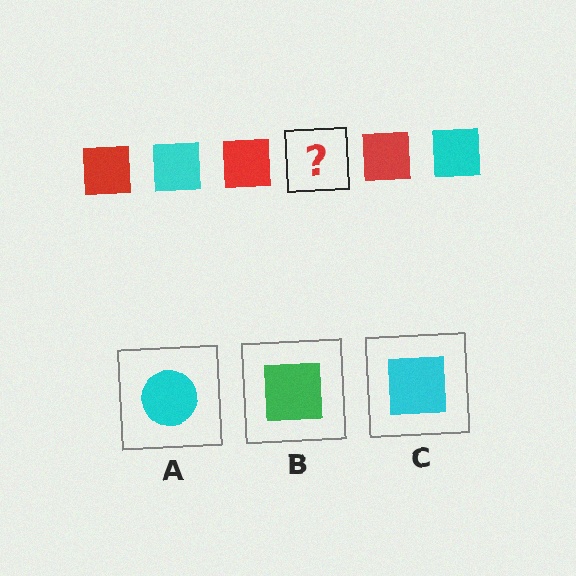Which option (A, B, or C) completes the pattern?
C.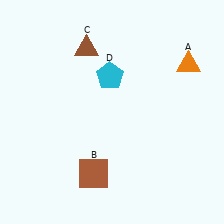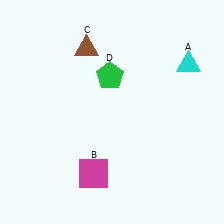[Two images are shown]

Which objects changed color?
A changed from orange to cyan. B changed from brown to magenta. D changed from cyan to green.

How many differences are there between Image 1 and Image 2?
There are 3 differences between the two images.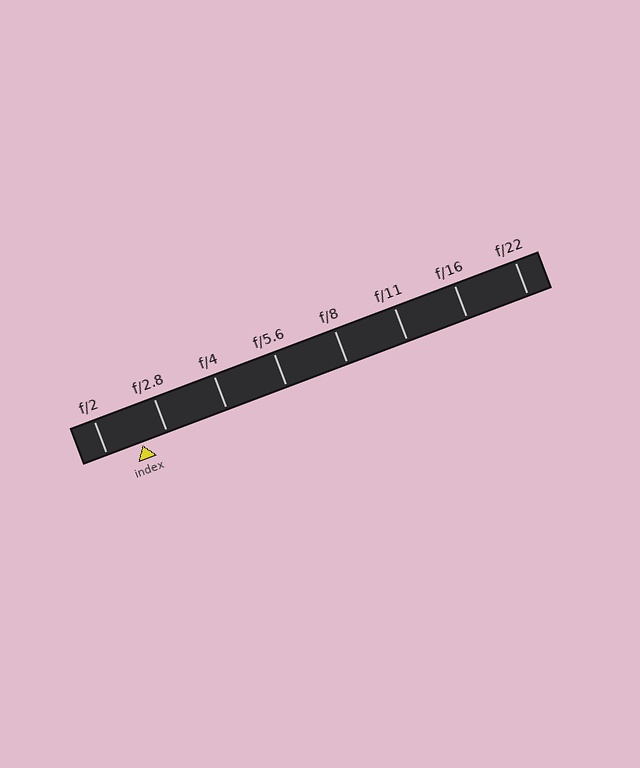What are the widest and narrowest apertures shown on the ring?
The widest aperture shown is f/2 and the narrowest is f/22.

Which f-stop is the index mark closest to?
The index mark is closest to f/2.8.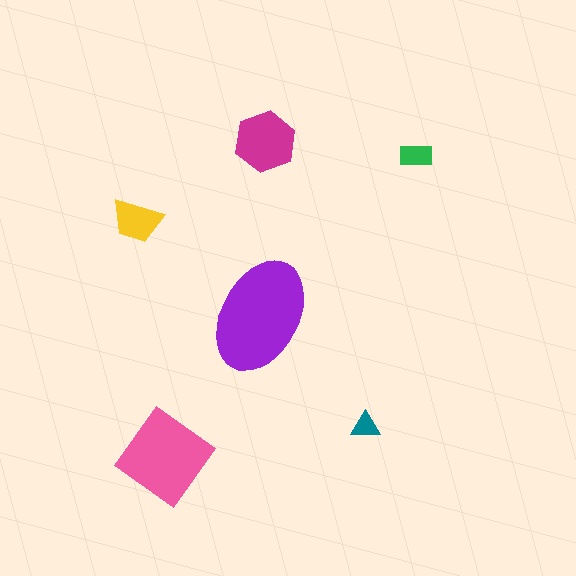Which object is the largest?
The purple ellipse.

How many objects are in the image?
There are 6 objects in the image.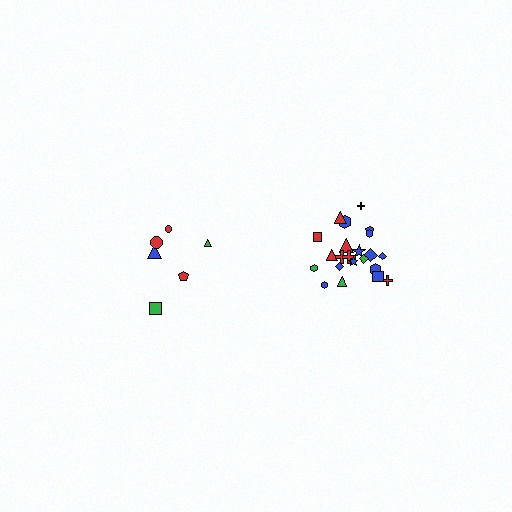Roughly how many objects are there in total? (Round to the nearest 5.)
Roughly 30 objects in total.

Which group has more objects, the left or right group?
The right group.